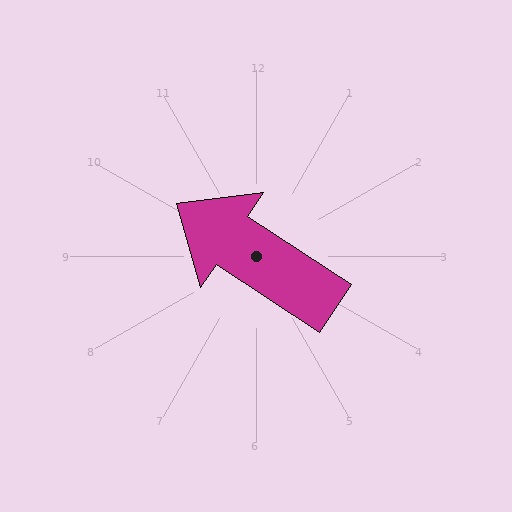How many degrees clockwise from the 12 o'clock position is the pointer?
Approximately 304 degrees.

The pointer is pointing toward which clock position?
Roughly 10 o'clock.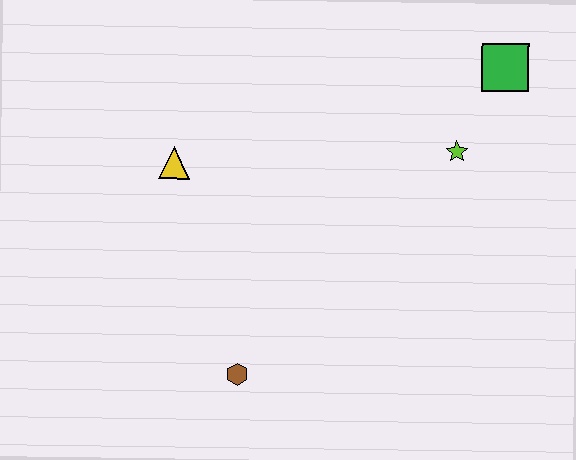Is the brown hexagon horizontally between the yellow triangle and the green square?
Yes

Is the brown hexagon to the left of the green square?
Yes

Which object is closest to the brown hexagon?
The yellow triangle is closest to the brown hexagon.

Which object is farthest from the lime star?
The brown hexagon is farthest from the lime star.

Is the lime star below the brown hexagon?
No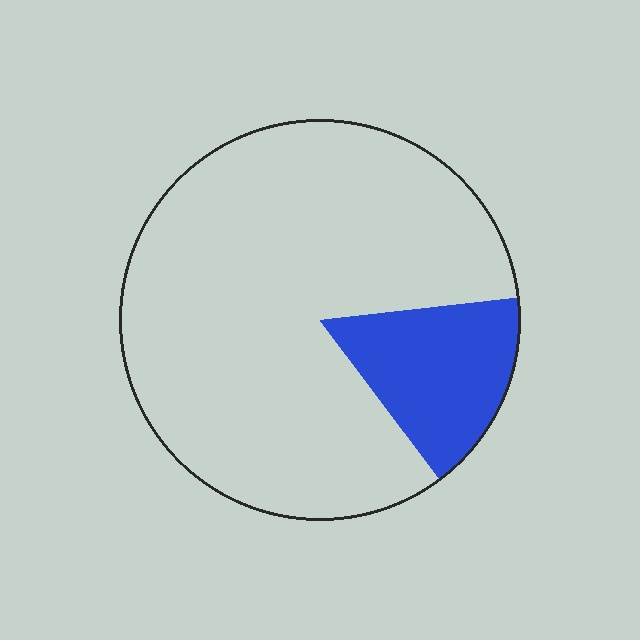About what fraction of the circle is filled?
About one sixth (1/6).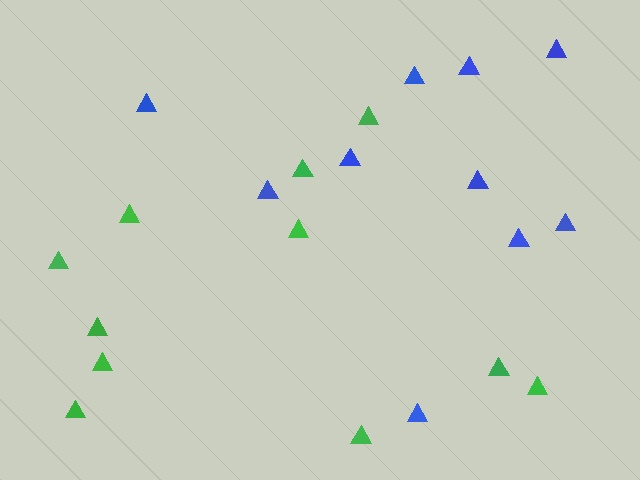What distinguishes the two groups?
There are 2 groups: one group of blue triangles (10) and one group of green triangles (11).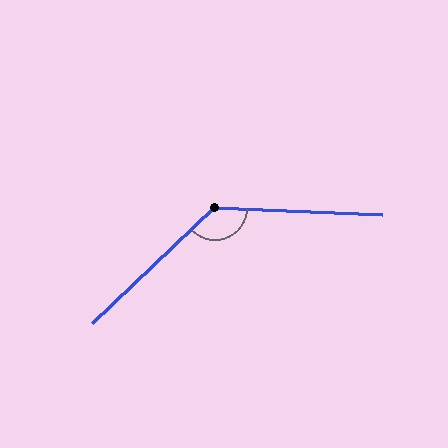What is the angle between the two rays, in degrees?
Approximately 134 degrees.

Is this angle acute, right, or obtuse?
It is obtuse.